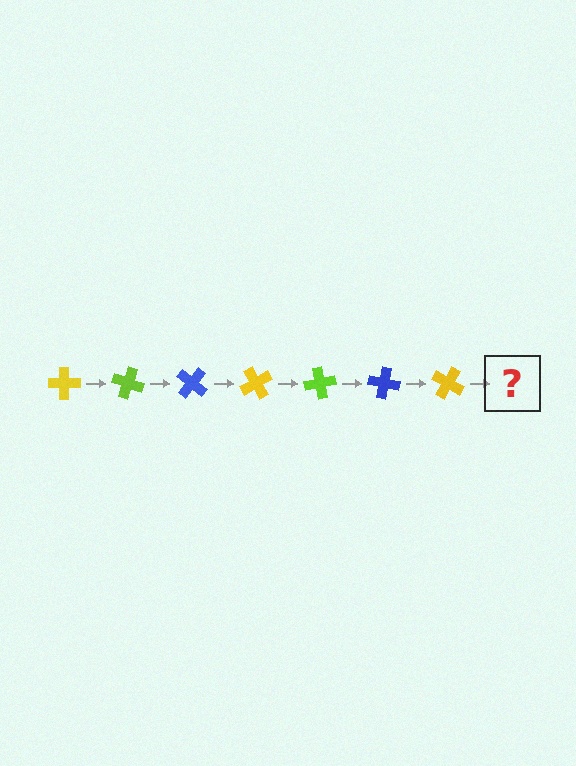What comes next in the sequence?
The next element should be a lime cross, rotated 140 degrees from the start.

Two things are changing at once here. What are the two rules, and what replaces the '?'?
The two rules are that it rotates 20 degrees each step and the color cycles through yellow, lime, and blue. The '?' should be a lime cross, rotated 140 degrees from the start.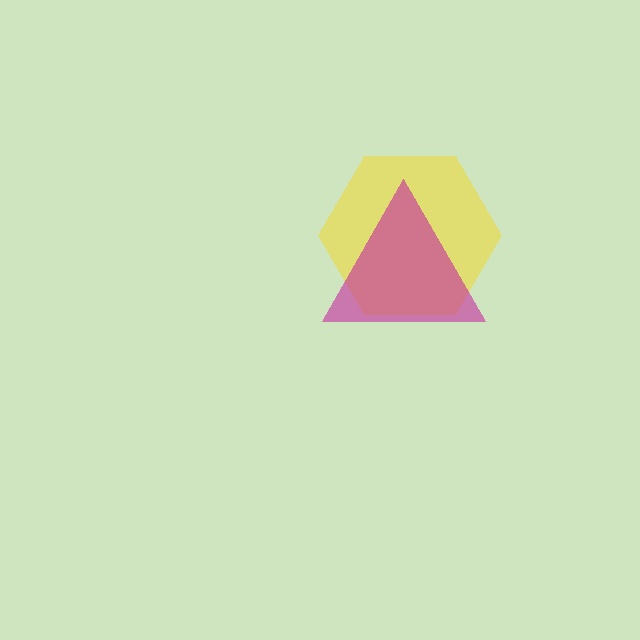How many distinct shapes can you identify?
There are 2 distinct shapes: a yellow hexagon, a magenta triangle.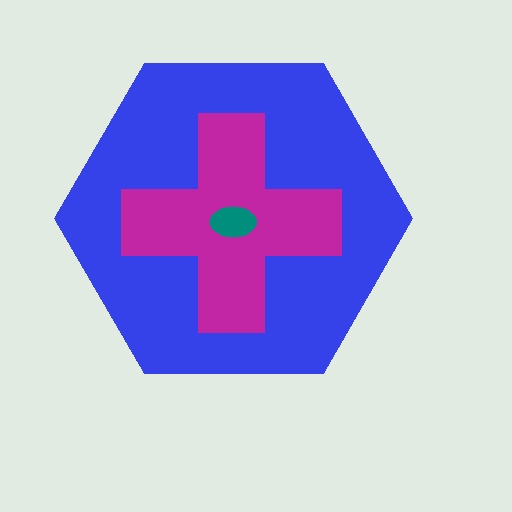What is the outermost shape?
The blue hexagon.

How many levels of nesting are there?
3.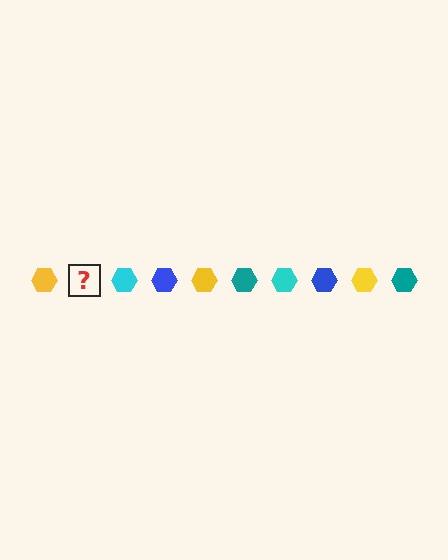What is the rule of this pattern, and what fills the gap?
The rule is that the pattern cycles through yellow, teal, cyan, blue hexagons. The gap should be filled with a teal hexagon.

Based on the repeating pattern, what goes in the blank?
The blank should be a teal hexagon.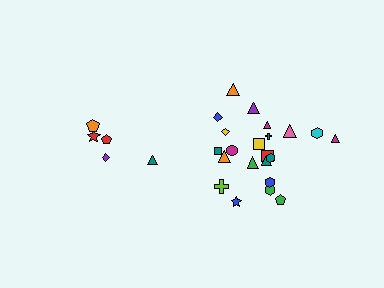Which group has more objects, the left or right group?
The right group.